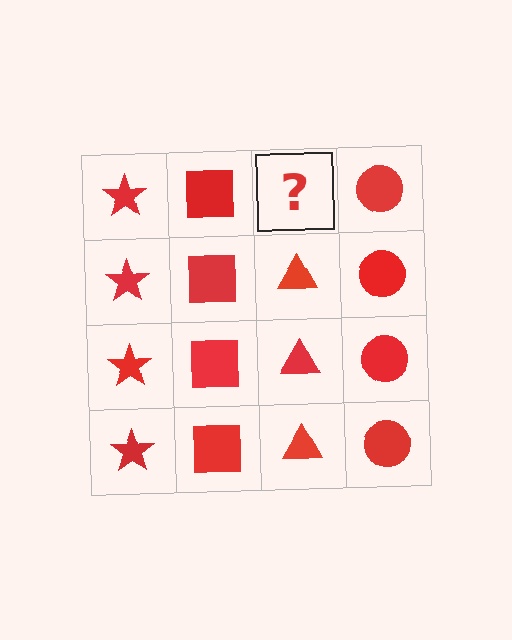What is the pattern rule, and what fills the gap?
The rule is that each column has a consistent shape. The gap should be filled with a red triangle.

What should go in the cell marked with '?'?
The missing cell should contain a red triangle.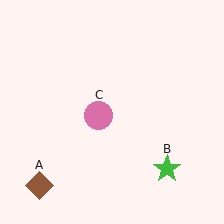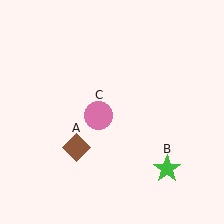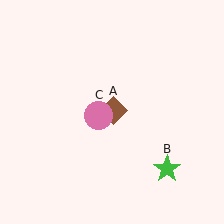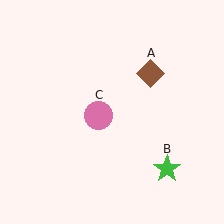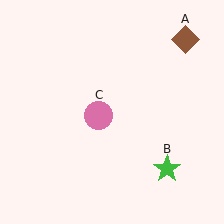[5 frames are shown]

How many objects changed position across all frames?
1 object changed position: brown diamond (object A).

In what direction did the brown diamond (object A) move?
The brown diamond (object A) moved up and to the right.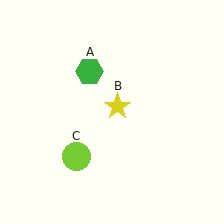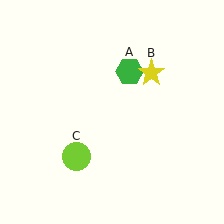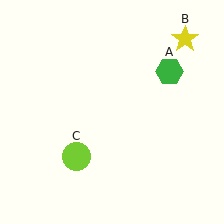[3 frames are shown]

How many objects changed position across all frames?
2 objects changed position: green hexagon (object A), yellow star (object B).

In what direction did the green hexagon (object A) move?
The green hexagon (object A) moved right.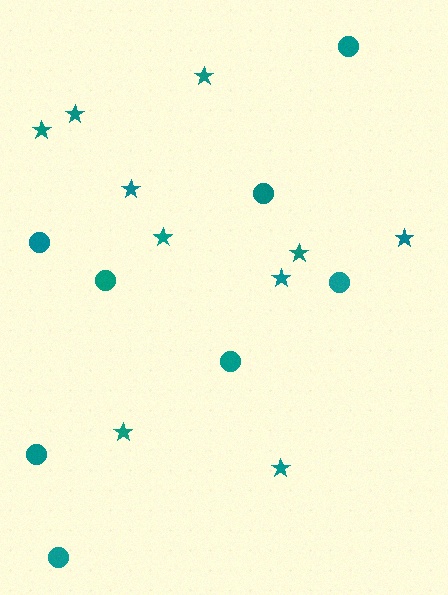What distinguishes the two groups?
There are 2 groups: one group of stars (10) and one group of circles (8).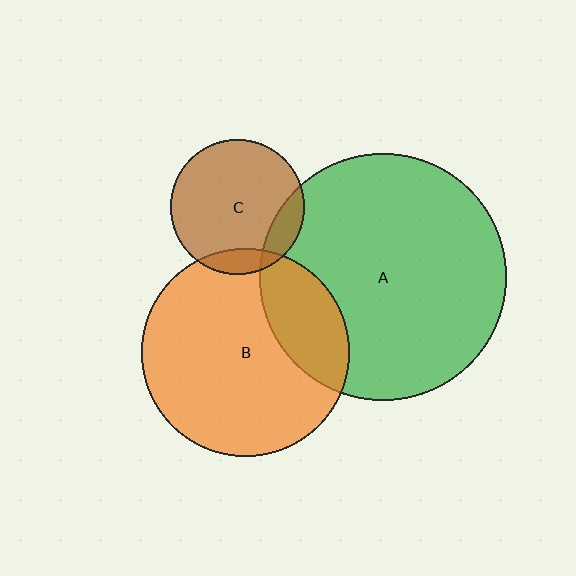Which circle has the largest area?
Circle A (green).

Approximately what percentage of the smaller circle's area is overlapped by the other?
Approximately 10%.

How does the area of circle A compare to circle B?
Approximately 1.4 times.